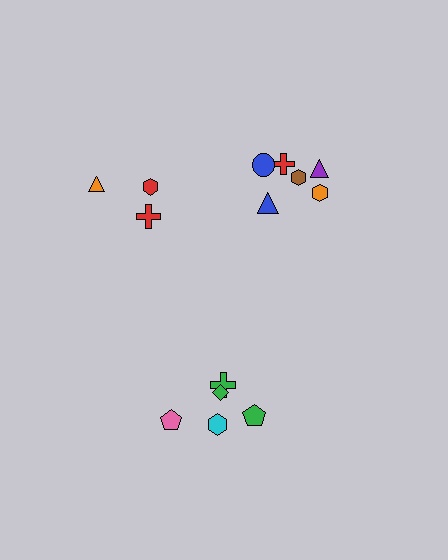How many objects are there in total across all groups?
There are 14 objects.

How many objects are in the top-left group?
There are 3 objects.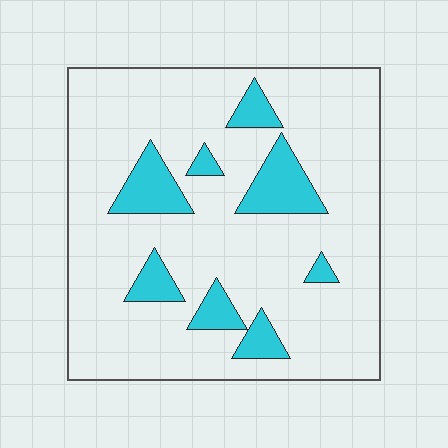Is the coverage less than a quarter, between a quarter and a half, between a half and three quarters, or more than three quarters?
Less than a quarter.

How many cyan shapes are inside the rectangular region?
8.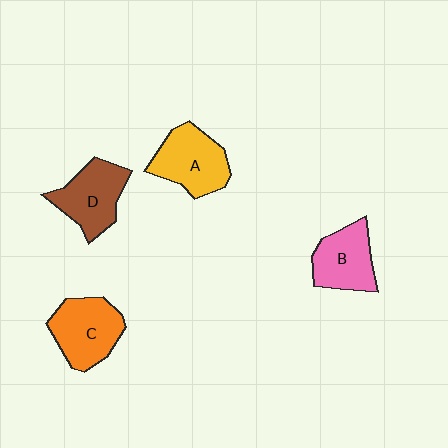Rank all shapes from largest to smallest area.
From largest to smallest: C (orange), A (yellow), D (brown), B (pink).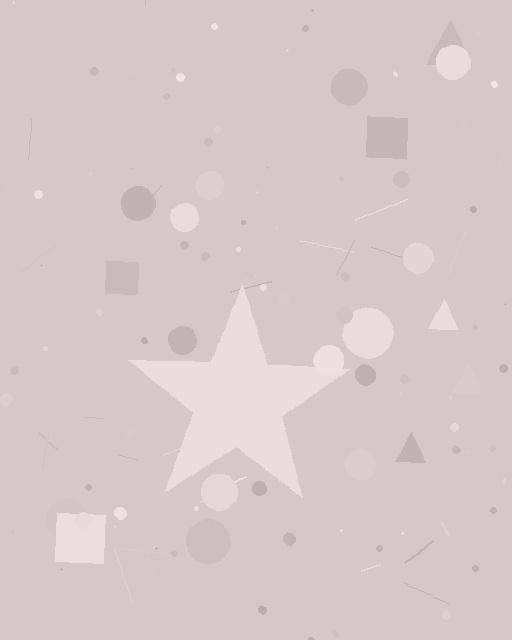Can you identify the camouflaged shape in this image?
The camouflaged shape is a star.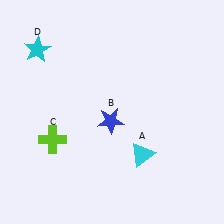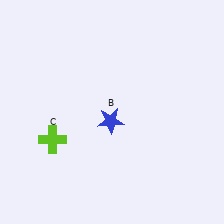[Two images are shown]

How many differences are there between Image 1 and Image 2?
There are 2 differences between the two images.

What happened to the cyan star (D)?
The cyan star (D) was removed in Image 2. It was in the top-left area of Image 1.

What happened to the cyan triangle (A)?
The cyan triangle (A) was removed in Image 2. It was in the bottom-right area of Image 1.